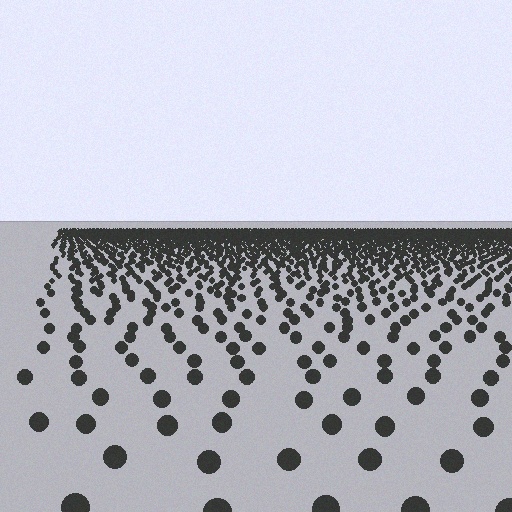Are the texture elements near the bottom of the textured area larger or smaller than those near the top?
Larger. Near the bottom, elements are closer to the viewer and appear at a bigger on-screen size.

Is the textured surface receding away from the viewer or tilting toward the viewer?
The surface is receding away from the viewer. Texture elements get smaller and denser toward the top.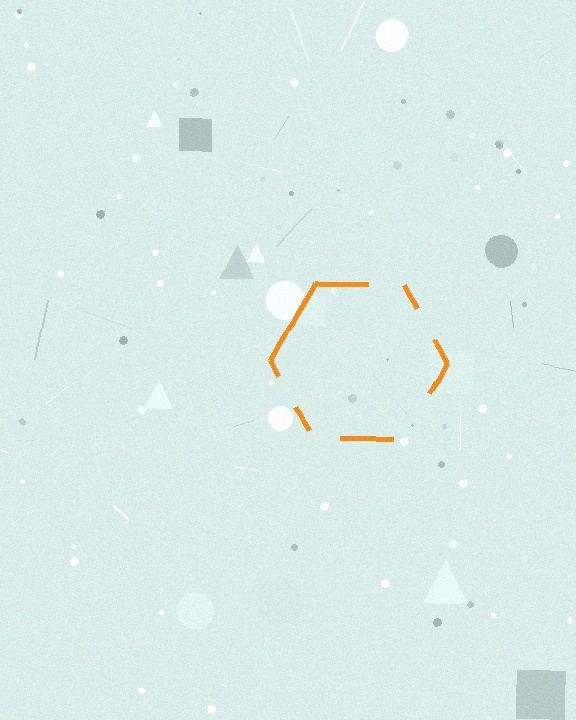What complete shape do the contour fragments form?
The contour fragments form a hexagon.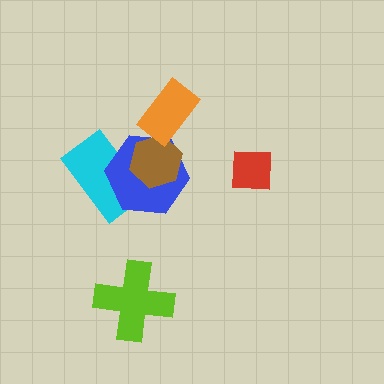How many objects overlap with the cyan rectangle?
2 objects overlap with the cyan rectangle.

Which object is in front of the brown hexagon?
The orange rectangle is in front of the brown hexagon.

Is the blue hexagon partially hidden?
Yes, it is partially covered by another shape.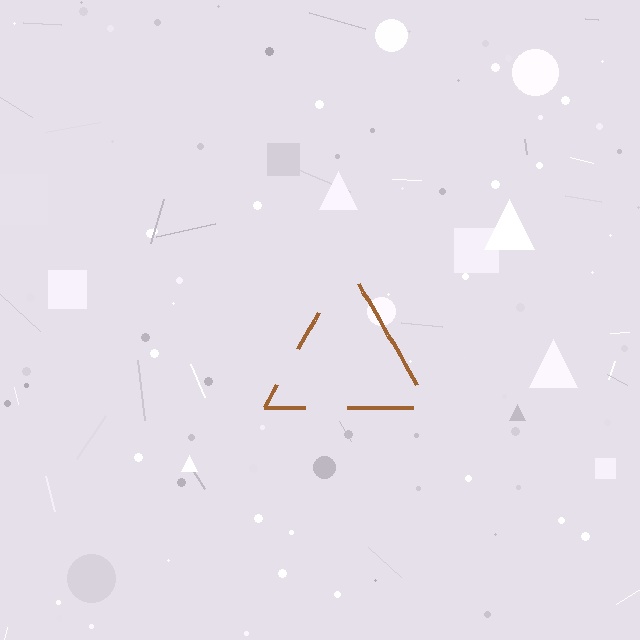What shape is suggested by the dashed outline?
The dashed outline suggests a triangle.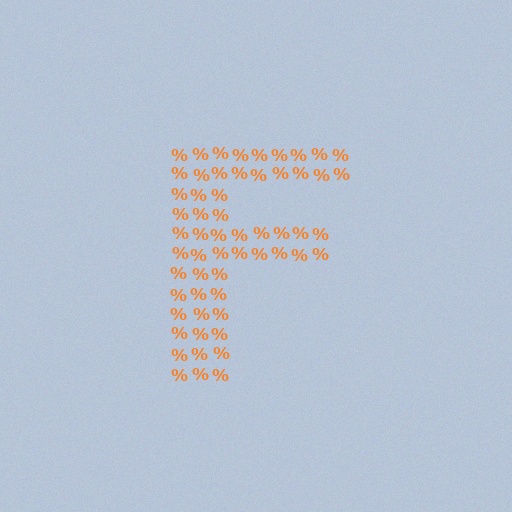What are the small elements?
The small elements are percent signs.